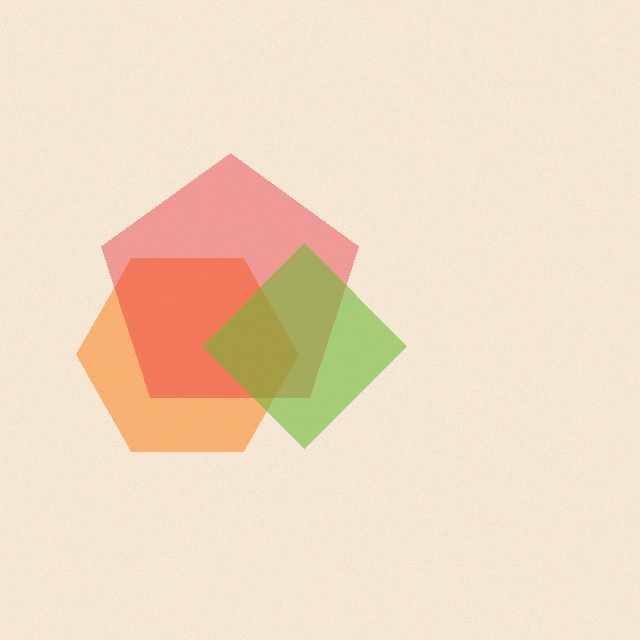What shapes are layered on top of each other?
The layered shapes are: an orange hexagon, a red pentagon, a lime diamond.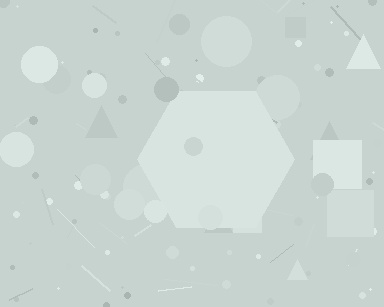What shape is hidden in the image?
A hexagon is hidden in the image.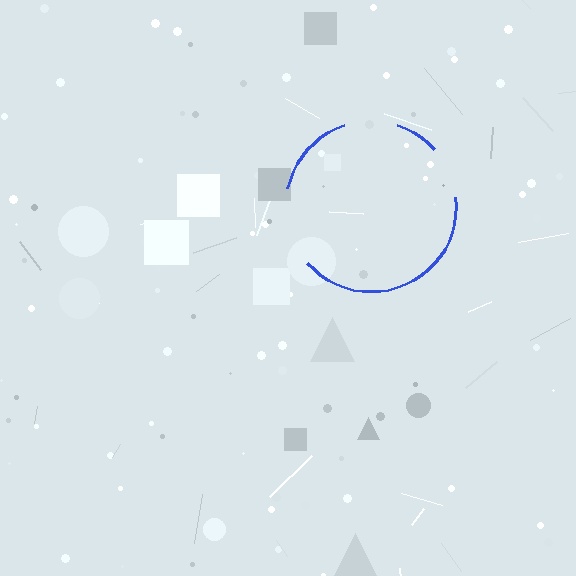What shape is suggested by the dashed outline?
The dashed outline suggests a circle.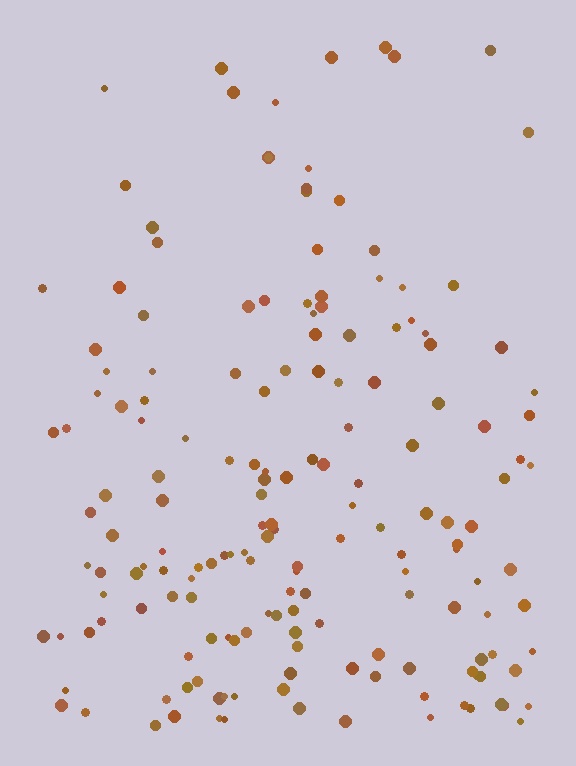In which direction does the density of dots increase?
From top to bottom, with the bottom side densest.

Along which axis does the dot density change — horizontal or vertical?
Vertical.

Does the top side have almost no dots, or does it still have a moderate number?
Still a moderate number, just noticeably fewer than the bottom.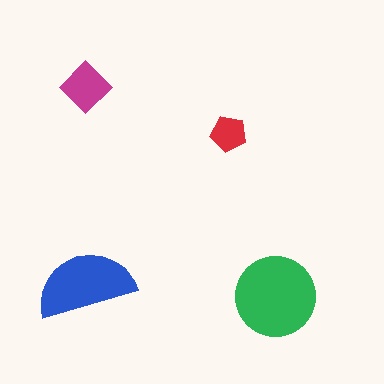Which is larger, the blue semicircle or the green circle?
The green circle.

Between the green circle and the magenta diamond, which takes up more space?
The green circle.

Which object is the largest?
The green circle.